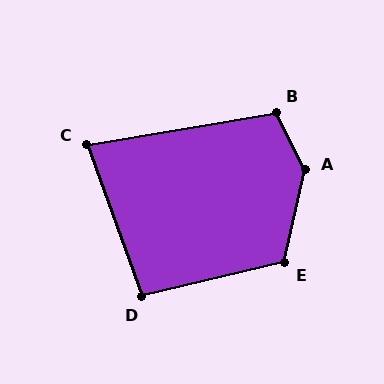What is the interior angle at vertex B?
Approximately 108 degrees (obtuse).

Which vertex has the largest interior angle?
A, at approximately 140 degrees.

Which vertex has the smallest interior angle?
C, at approximately 80 degrees.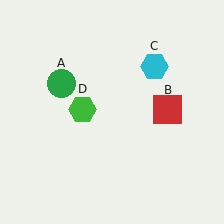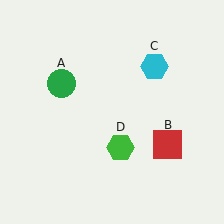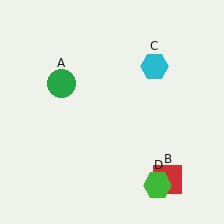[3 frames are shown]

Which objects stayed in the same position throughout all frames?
Green circle (object A) and cyan hexagon (object C) remained stationary.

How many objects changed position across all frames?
2 objects changed position: red square (object B), green hexagon (object D).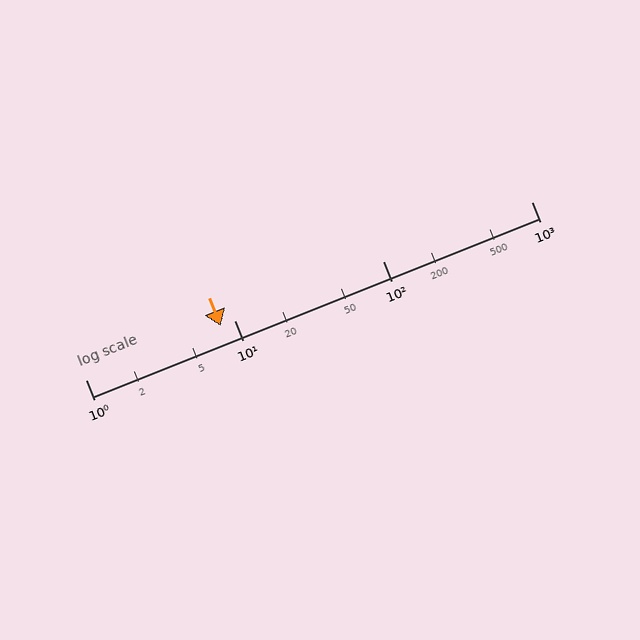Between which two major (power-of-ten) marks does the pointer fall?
The pointer is between 1 and 10.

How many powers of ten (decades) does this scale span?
The scale spans 3 decades, from 1 to 1000.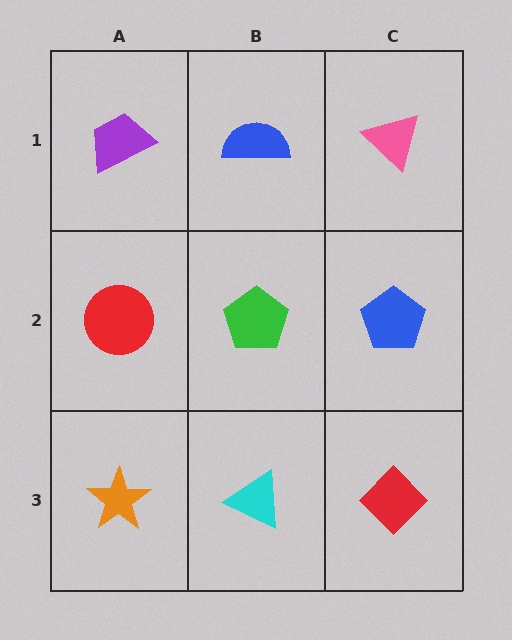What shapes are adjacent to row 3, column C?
A blue pentagon (row 2, column C), a cyan triangle (row 3, column B).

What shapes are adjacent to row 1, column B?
A green pentagon (row 2, column B), a purple trapezoid (row 1, column A), a pink triangle (row 1, column C).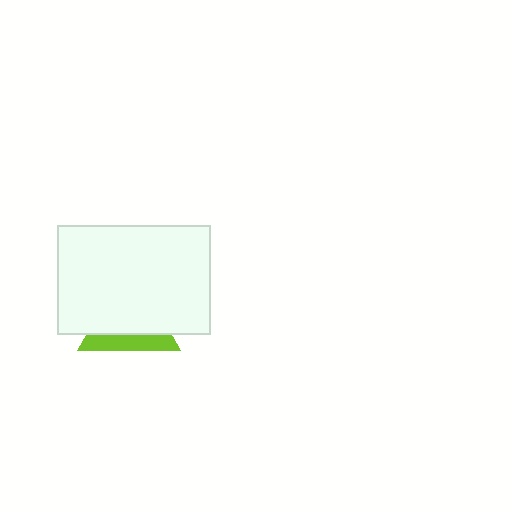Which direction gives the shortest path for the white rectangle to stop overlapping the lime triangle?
Moving up gives the shortest separation.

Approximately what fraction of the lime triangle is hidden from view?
Roughly 68% of the lime triangle is hidden behind the white rectangle.